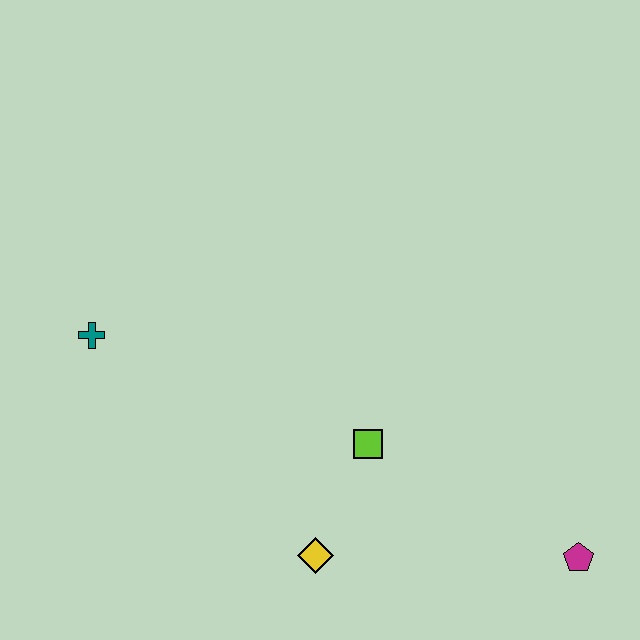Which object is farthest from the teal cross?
The magenta pentagon is farthest from the teal cross.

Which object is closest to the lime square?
The yellow diamond is closest to the lime square.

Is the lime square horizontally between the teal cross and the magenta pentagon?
Yes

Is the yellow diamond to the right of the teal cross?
Yes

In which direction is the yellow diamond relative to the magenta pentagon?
The yellow diamond is to the left of the magenta pentagon.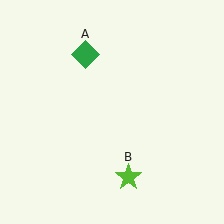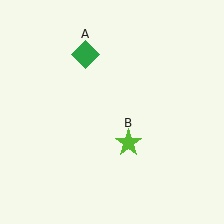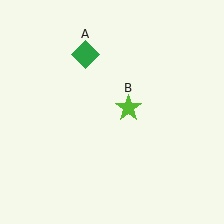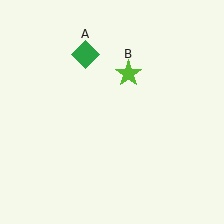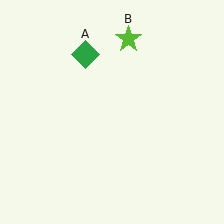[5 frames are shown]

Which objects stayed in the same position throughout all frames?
Green diamond (object A) remained stationary.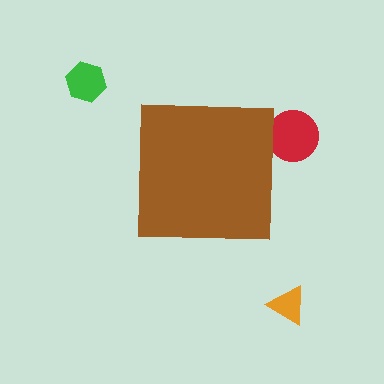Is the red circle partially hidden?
Yes, the red circle is partially hidden behind the brown square.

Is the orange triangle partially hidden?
No, the orange triangle is fully visible.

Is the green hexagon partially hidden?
No, the green hexagon is fully visible.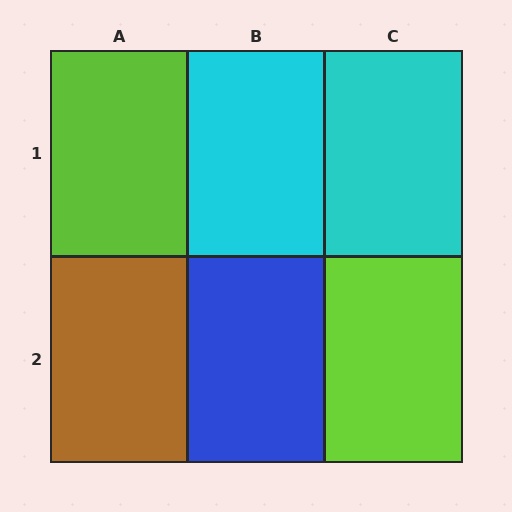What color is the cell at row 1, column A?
Lime.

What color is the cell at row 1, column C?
Cyan.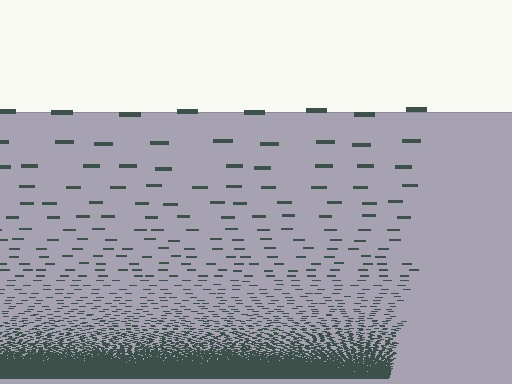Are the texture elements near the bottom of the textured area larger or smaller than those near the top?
Smaller. The gradient is inverted — elements near the bottom are smaller and denser.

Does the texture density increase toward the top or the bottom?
Density increases toward the bottom.